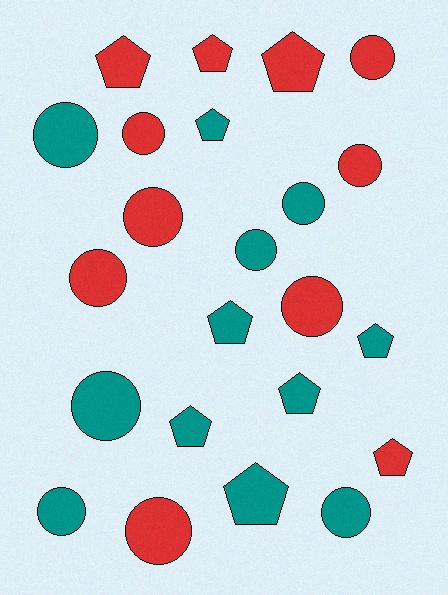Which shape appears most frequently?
Circle, with 13 objects.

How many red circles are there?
There are 7 red circles.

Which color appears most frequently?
Teal, with 12 objects.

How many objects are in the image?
There are 23 objects.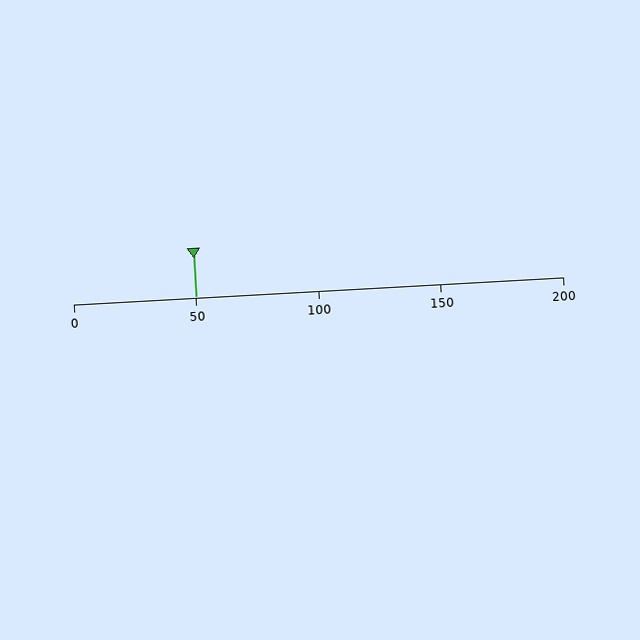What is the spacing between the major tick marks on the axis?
The major ticks are spaced 50 apart.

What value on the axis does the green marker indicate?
The marker indicates approximately 50.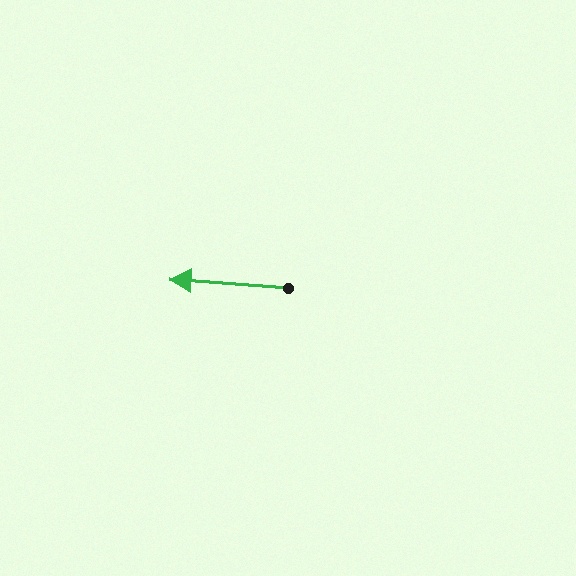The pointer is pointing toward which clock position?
Roughly 9 o'clock.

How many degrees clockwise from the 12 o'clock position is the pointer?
Approximately 274 degrees.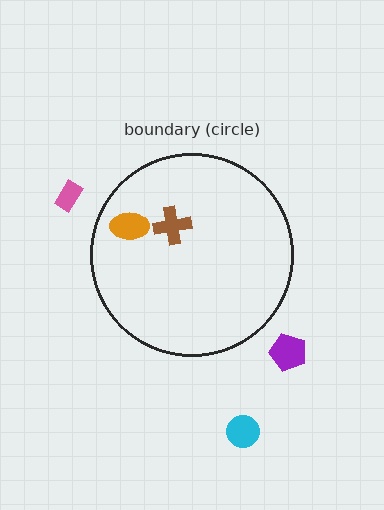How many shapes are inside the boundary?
2 inside, 3 outside.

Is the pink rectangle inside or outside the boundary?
Outside.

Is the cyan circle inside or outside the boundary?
Outside.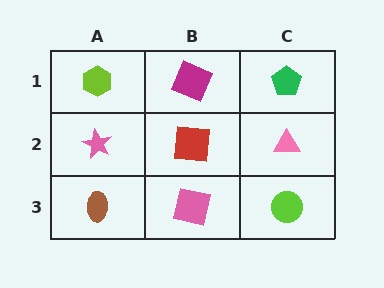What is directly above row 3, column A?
A pink star.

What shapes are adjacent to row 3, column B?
A red square (row 2, column B), a brown ellipse (row 3, column A), a lime circle (row 3, column C).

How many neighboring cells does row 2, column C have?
3.